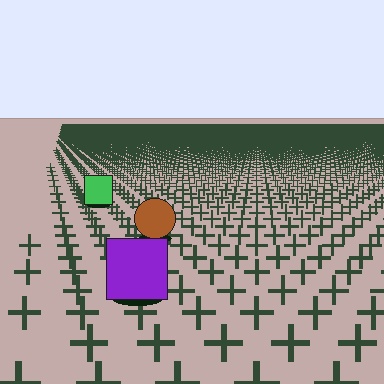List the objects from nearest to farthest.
From nearest to farthest: the purple square, the brown circle, the green square.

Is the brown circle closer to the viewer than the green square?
Yes. The brown circle is closer — you can tell from the texture gradient: the ground texture is coarser near it.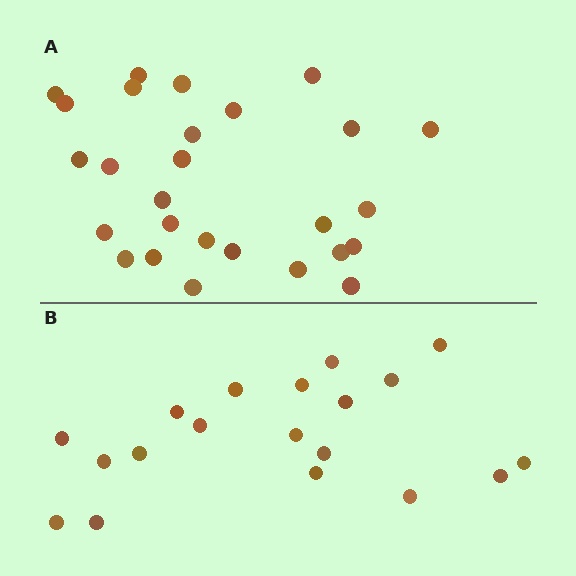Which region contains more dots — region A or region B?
Region A (the top region) has more dots.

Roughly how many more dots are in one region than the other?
Region A has roughly 8 or so more dots than region B.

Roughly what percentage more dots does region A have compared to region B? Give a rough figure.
About 40% more.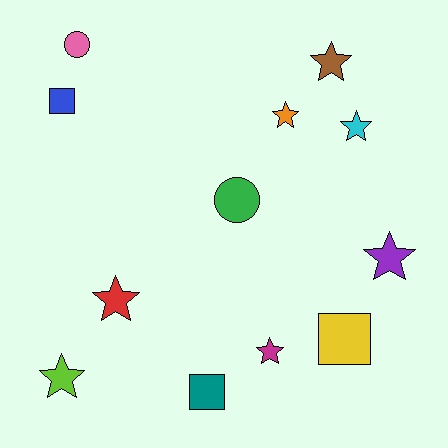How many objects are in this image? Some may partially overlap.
There are 12 objects.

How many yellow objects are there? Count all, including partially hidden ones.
There is 1 yellow object.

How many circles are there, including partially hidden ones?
There are 2 circles.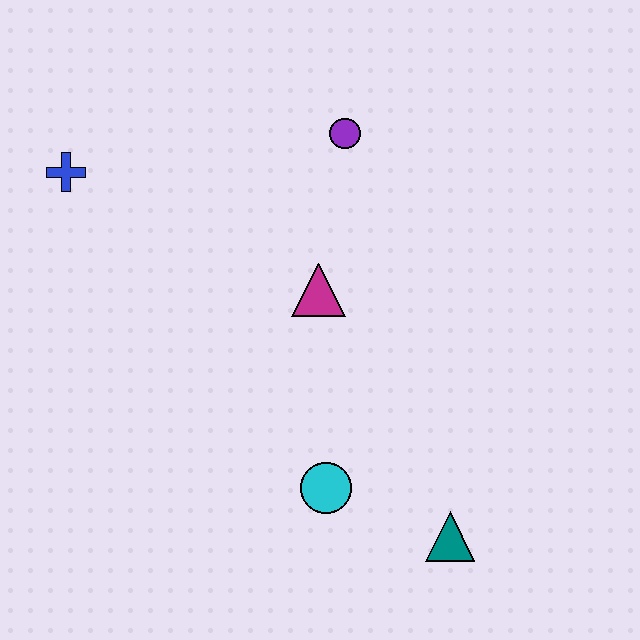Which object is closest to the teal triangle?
The cyan circle is closest to the teal triangle.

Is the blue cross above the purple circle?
No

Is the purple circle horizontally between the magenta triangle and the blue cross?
No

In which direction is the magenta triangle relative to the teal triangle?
The magenta triangle is above the teal triangle.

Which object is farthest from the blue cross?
The teal triangle is farthest from the blue cross.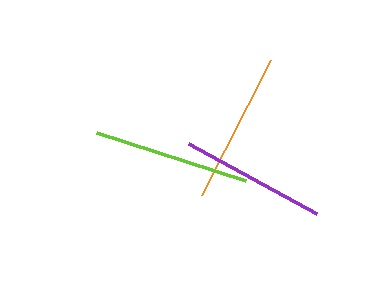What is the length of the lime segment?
The lime segment is approximately 156 pixels long.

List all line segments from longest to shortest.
From longest to shortest: lime, orange, purple.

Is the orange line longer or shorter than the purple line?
The orange line is longer than the purple line.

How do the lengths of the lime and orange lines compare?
The lime and orange lines are approximately the same length.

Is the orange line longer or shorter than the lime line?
The lime line is longer than the orange line.